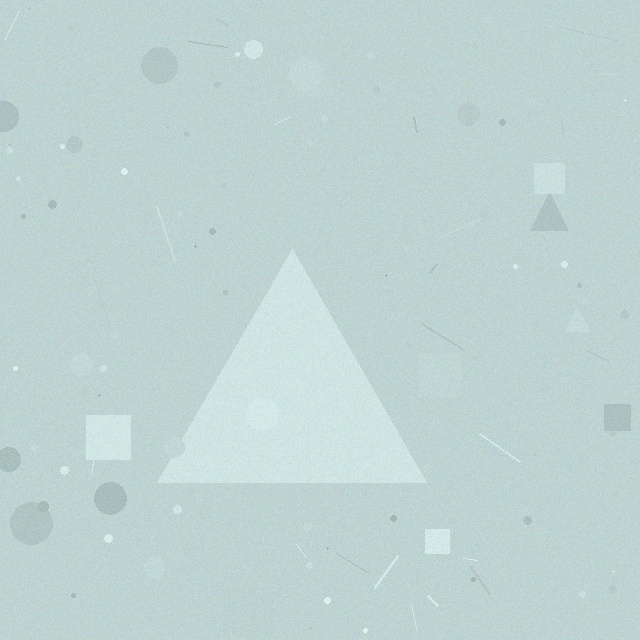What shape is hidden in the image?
A triangle is hidden in the image.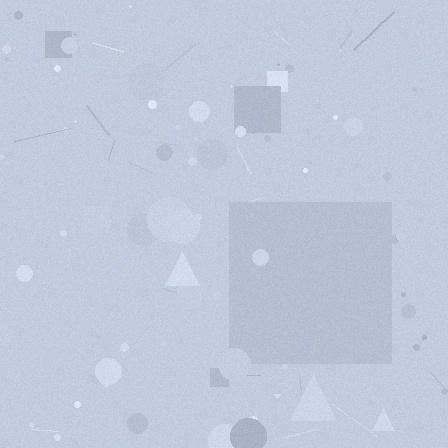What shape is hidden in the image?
A square is hidden in the image.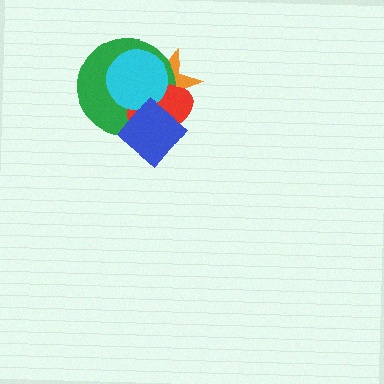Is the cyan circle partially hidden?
Yes, it is partially covered by another shape.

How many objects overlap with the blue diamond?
4 objects overlap with the blue diamond.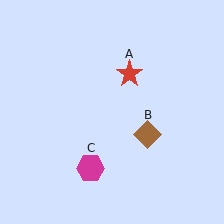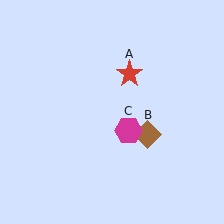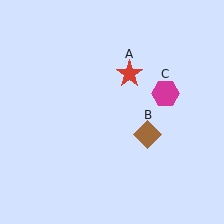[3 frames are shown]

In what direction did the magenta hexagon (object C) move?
The magenta hexagon (object C) moved up and to the right.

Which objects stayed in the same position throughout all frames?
Red star (object A) and brown diamond (object B) remained stationary.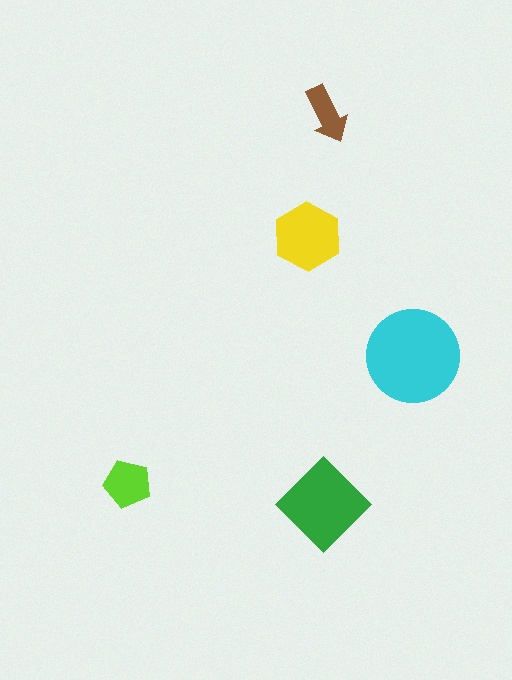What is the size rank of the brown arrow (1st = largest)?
5th.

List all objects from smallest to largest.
The brown arrow, the lime pentagon, the yellow hexagon, the green diamond, the cyan circle.